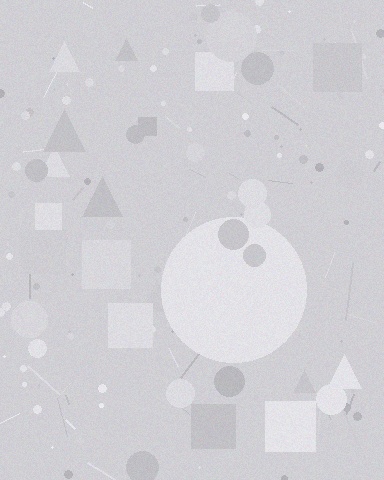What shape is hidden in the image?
A circle is hidden in the image.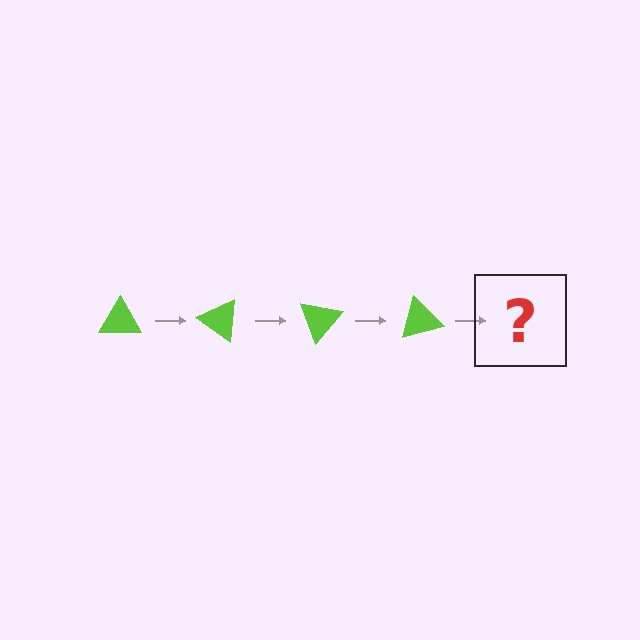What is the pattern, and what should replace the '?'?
The pattern is that the triangle rotates 35 degrees each step. The '?' should be a lime triangle rotated 140 degrees.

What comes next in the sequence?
The next element should be a lime triangle rotated 140 degrees.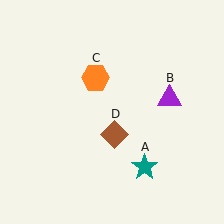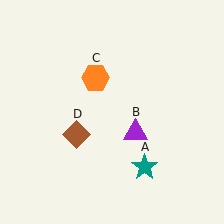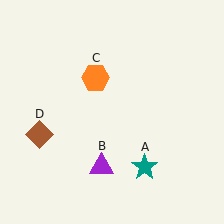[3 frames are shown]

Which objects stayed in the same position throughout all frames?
Teal star (object A) and orange hexagon (object C) remained stationary.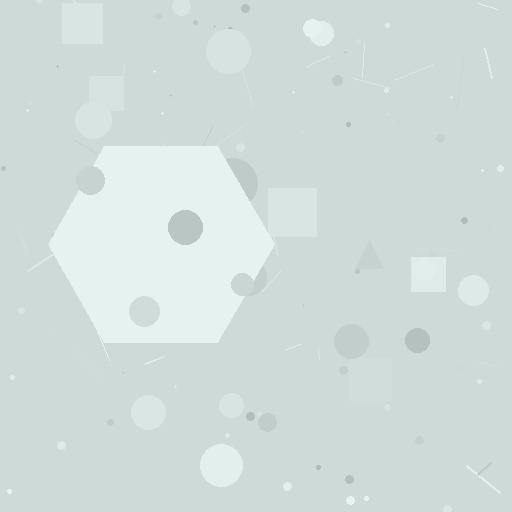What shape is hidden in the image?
A hexagon is hidden in the image.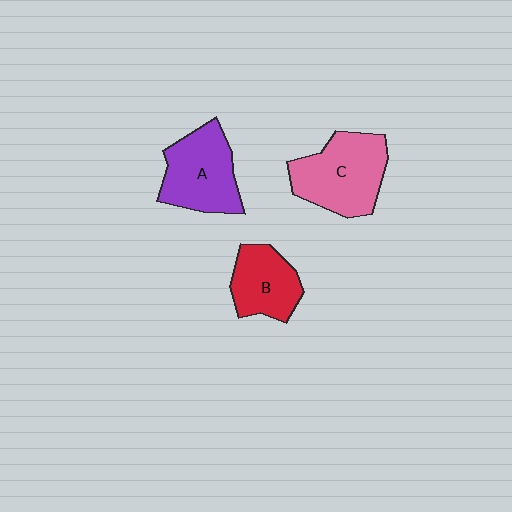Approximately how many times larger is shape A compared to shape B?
Approximately 1.3 times.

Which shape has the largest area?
Shape C (pink).